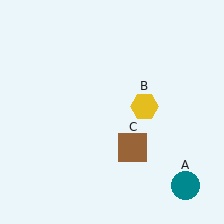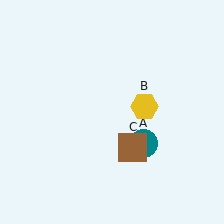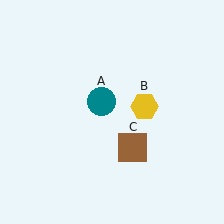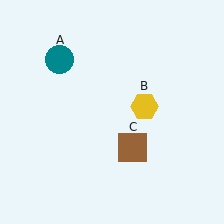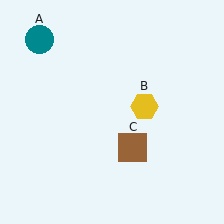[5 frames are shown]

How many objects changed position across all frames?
1 object changed position: teal circle (object A).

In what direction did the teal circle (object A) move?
The teal circle (object A) moved up and to the left.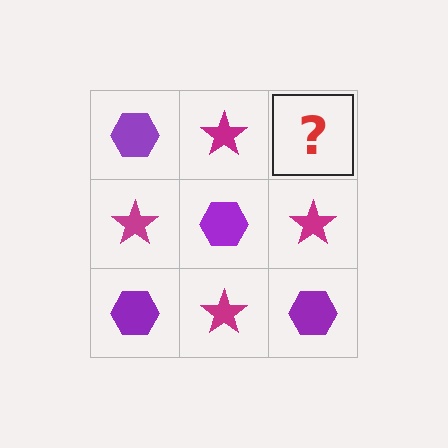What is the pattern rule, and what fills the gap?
The rule is that it alternates purple hexagon and magenta star in a checkerboard pattern. The gap should be filled with a purple hexagon.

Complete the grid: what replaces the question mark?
The question mark should be replaced with a purple hexagon.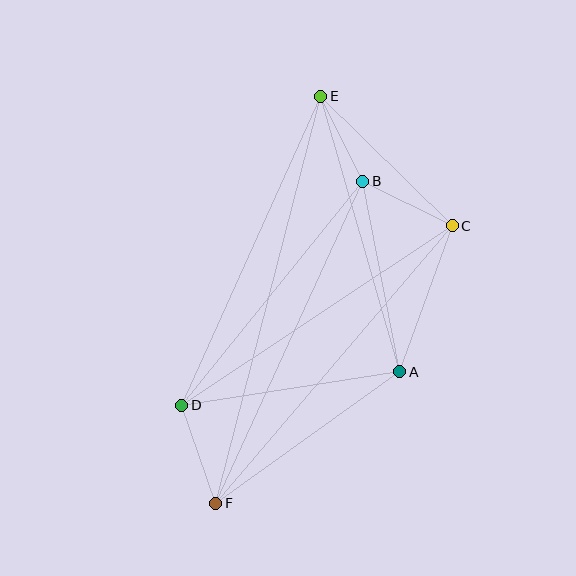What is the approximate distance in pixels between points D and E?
The distance between D and E is approximately 339 pixels.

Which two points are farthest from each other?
Points E and F are farthest from each other.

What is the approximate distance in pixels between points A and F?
The distance between A and F is approximately 226 pixels.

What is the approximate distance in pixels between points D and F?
The distance between D and F is approximately 104 pixels.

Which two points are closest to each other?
Points B and E are closest to each other.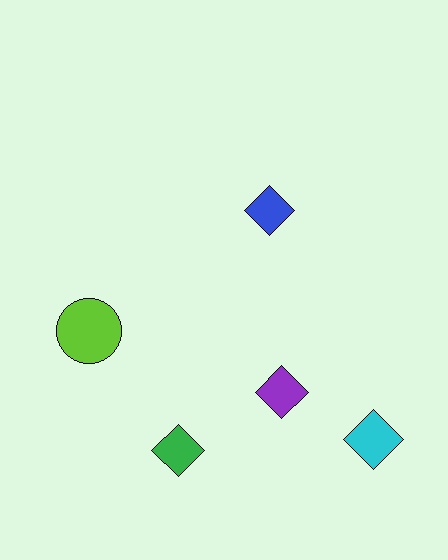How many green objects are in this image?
There is 1 green object.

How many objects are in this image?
There are 5 objects.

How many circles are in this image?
There is 1 circle.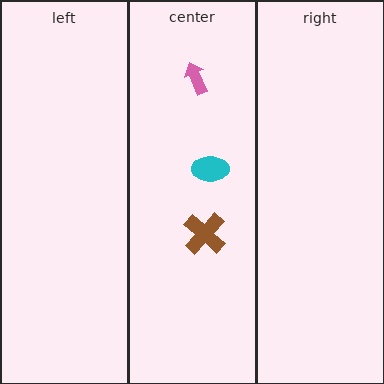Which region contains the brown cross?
The center region.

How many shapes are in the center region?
3.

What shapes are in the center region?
The cyan ellipse, the pink arrow, the brown cross.